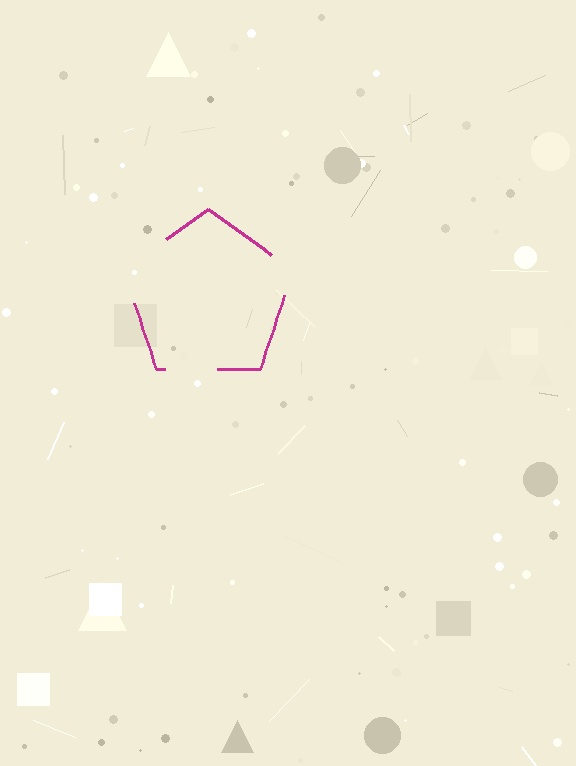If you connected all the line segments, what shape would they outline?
They would outline a pentagon.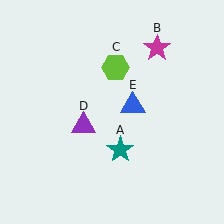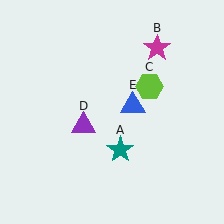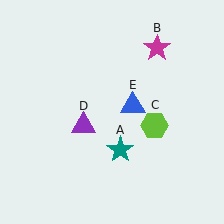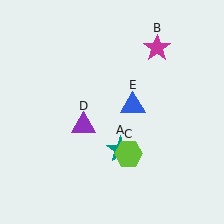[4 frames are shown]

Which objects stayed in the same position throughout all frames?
Teal star (object A) and magenta star (object B) and purple triangle (object D) and blue triangle (object E) remained stationary.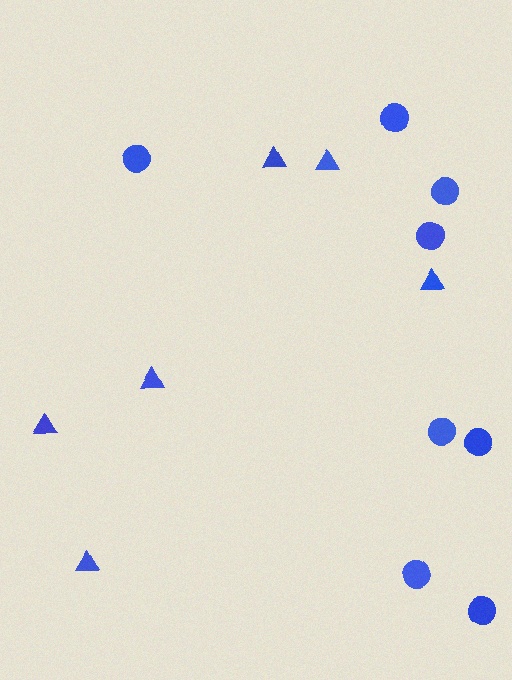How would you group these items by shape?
There are 2 groups: one group of triangles (6) and one group of circles (8).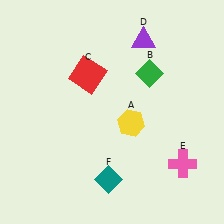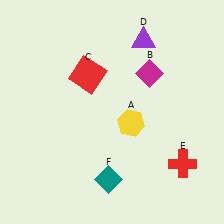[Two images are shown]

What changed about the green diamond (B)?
In Image 1, B is green. In Image 2, it changed to magenta.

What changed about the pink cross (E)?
In Image 1, E is pink. In Image 2, it changed to red.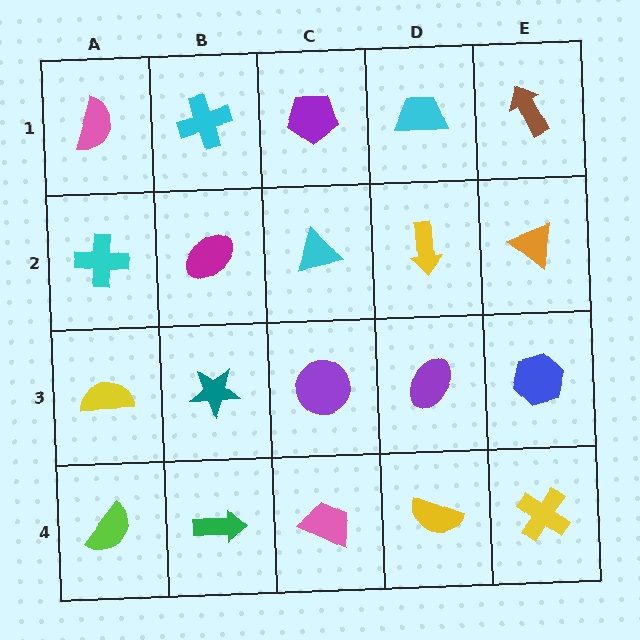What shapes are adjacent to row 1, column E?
An orange triangle (row 2, column E), a cyan trapezoid (row 1, column D).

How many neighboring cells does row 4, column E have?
2.